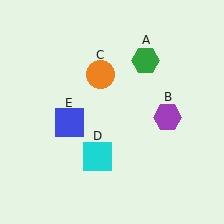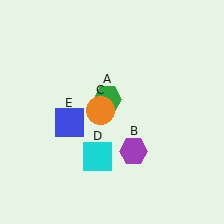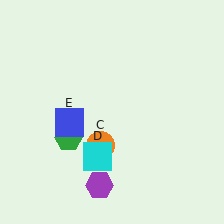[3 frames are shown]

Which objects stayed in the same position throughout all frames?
Cyan square (object D) and blue square (object E) remained stationary.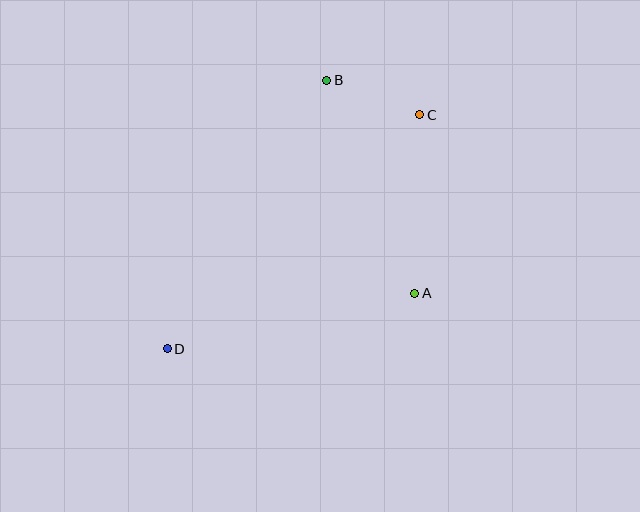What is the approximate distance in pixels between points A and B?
The distance between A and B is approximately 231 pixels.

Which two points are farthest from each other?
Points C and D are farthest from each other.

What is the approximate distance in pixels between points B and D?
The distance between B and D is approximately 313 pixels.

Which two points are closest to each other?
Points B and C are closest to each other.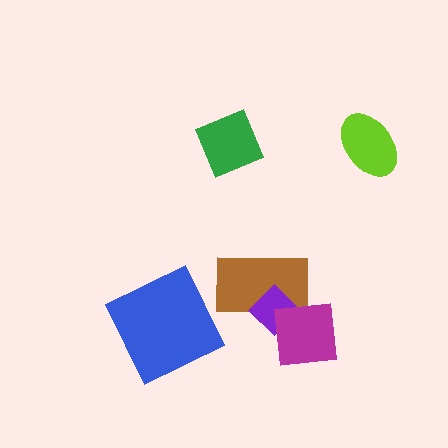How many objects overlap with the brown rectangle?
2 objects overlap with the brown rectangle.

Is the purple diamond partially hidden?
Yes, it is partially covered by another shape.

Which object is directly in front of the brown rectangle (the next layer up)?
The purple diamond is directly in front of the brown rectangle.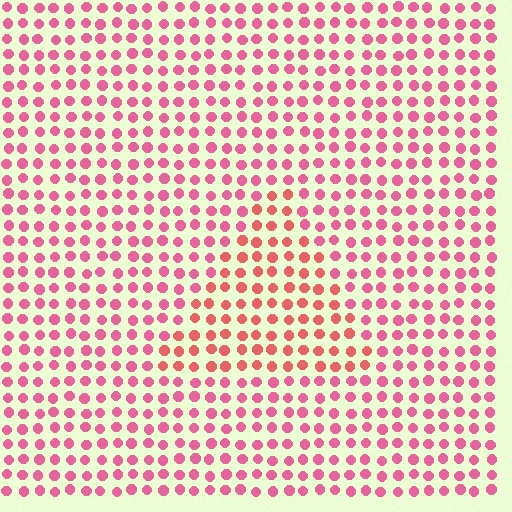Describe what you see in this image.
The image is filled with small pink elements in a uniform arrangement. A triangle-shaped region is visible where the elements are tinted to a slightly different hue, forming a subtle color boundary.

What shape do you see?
I see a triangle.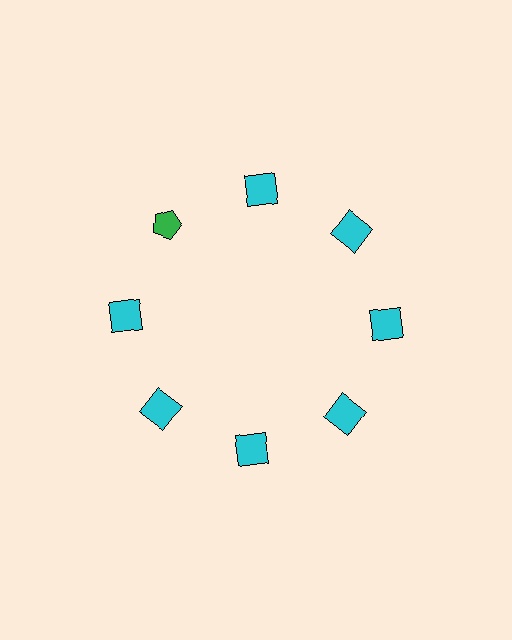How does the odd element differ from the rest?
It differs in both color (green instead of cyan) and shape (pentagon instead of square).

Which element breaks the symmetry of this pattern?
The green pentagon at roughly the 10 o'clock position breaks the symmetry. All other shapes are cyan squares.